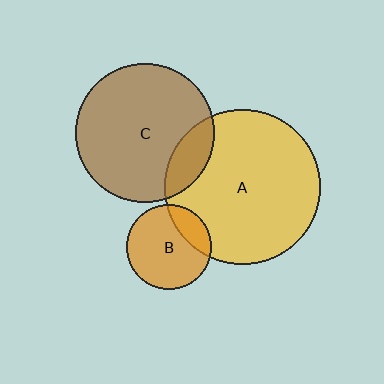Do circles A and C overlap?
Yes.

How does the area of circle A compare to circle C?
Approximately 1.3 times.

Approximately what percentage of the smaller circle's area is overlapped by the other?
Approximately 15%.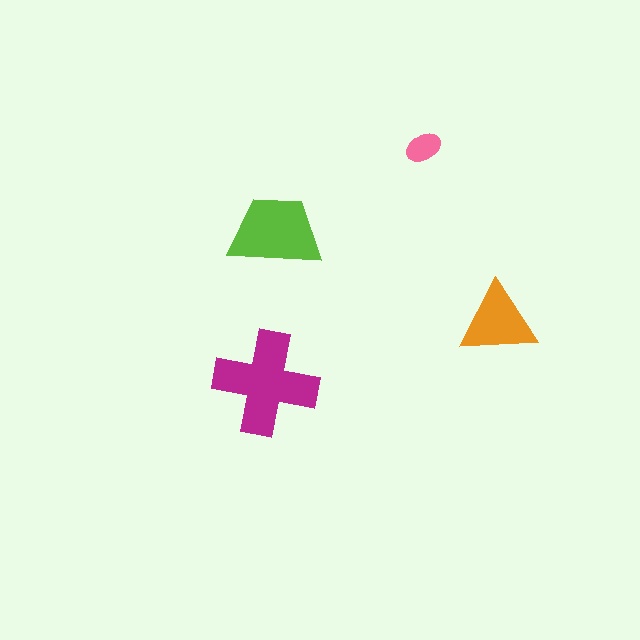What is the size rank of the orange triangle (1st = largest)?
3rd.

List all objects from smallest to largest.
The pink ellipse, the orange triangle, the lime trapezoid, the magenta cross.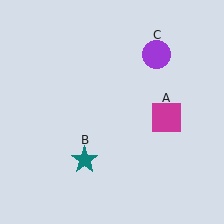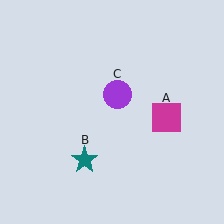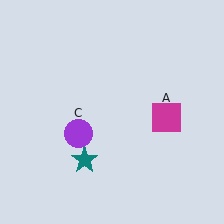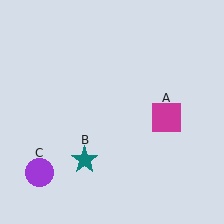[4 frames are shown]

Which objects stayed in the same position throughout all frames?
Magenta square (object A) and teal star (object B) remained stationary.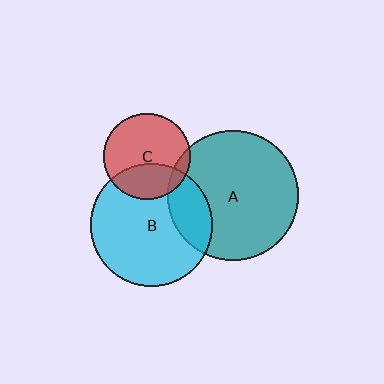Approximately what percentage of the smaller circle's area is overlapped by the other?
Approximately 10%.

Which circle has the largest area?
Circle A (teal).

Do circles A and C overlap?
Yes.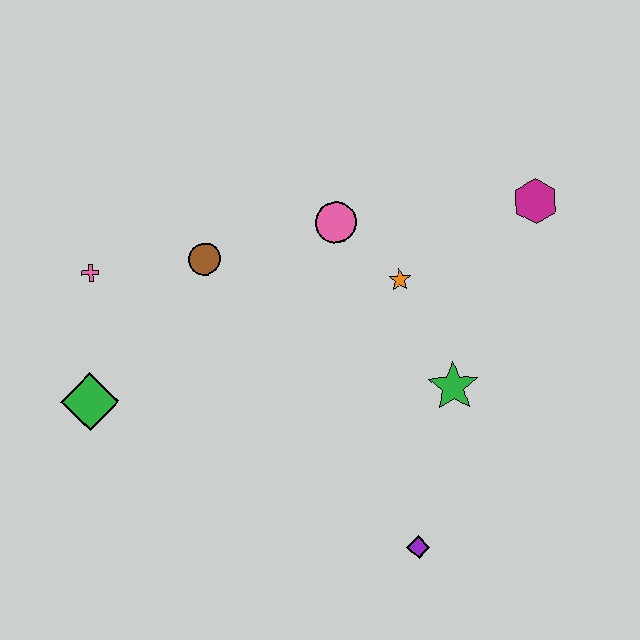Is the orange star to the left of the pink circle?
No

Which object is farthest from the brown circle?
The purple diamond is farthest from the brown circle.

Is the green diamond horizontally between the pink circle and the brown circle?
No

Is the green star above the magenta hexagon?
No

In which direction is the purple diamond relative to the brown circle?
The purple diamond is below the brown circle.